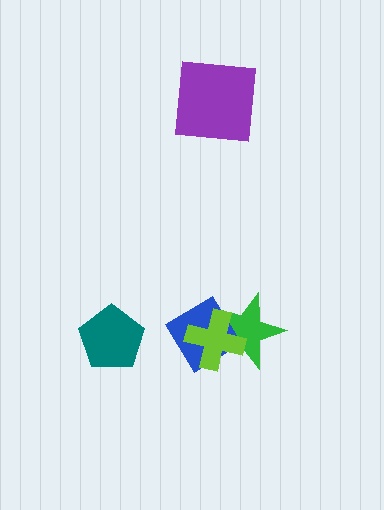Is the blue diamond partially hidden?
Yes, it is partially covered by another shape.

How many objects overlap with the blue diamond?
2 objects overlap with the blue diamond.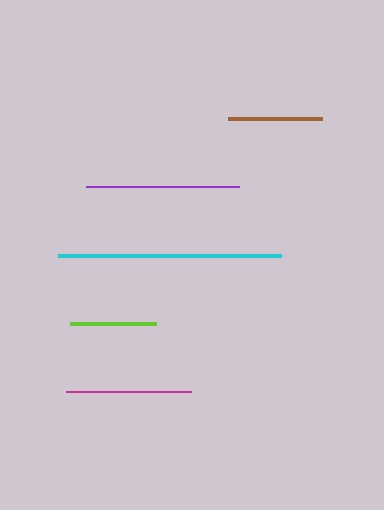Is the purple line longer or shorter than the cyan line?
The cyan line is longer than the purple line.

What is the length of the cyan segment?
The cyan segment is approximately 224 pixels long.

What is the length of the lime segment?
The lime segment is approximately 85 pixels long.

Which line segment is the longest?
The cyan line is the longest at approximately 224 pixels.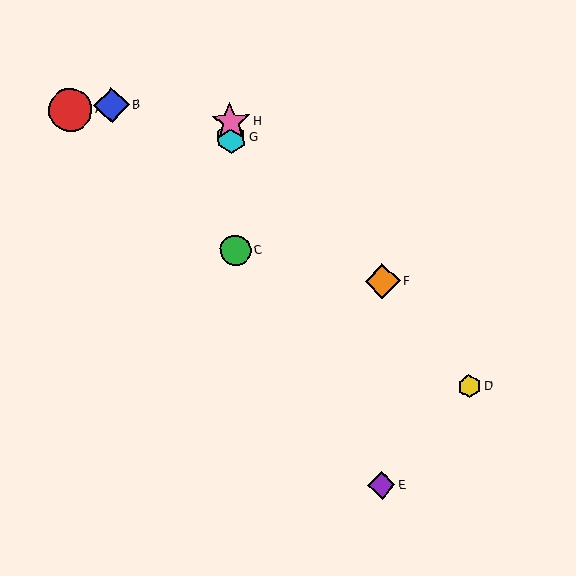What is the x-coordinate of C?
Object C is at x≈235.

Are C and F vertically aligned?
No, C is at x≈235 and F is at x≈383.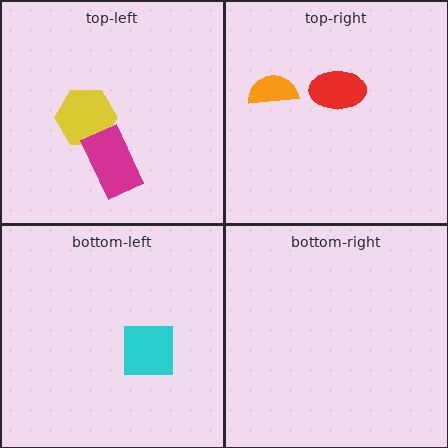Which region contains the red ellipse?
The top-right region.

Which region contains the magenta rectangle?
The top-left region.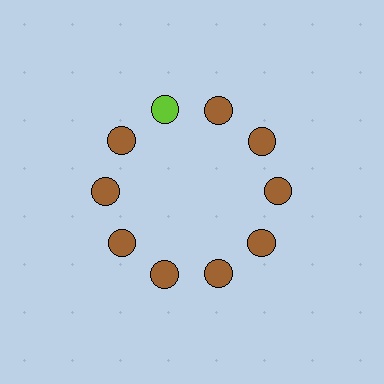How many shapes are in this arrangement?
There are 10 shapes arranged in a ring pattern.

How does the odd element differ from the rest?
It has a different color: lime instead of brown.